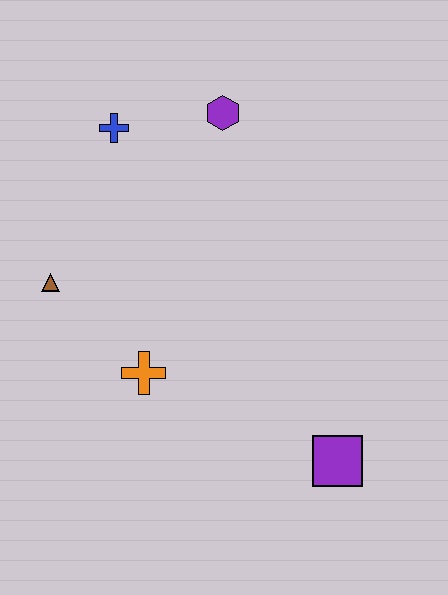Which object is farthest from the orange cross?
The purple hexagon is farthest from the orange cross.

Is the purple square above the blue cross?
No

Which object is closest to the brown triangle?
The orange cross is closest to the brown triangle.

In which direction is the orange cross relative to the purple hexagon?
The orange cross is below the purple hexagon.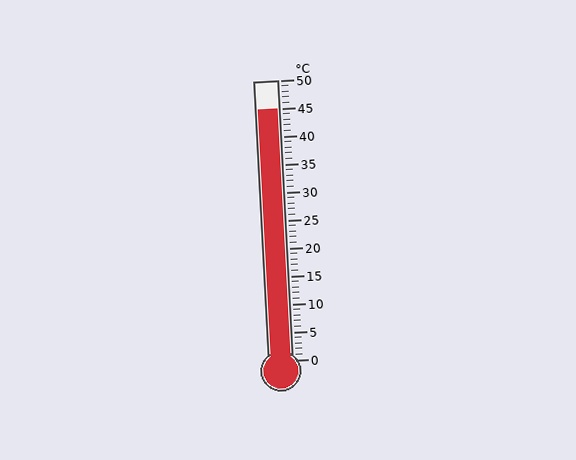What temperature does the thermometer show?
The thermometer shows approximately 45°C.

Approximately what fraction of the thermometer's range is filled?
The thermometer is filled to approximately 90% of its range.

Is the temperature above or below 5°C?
The temperature is above 5°C.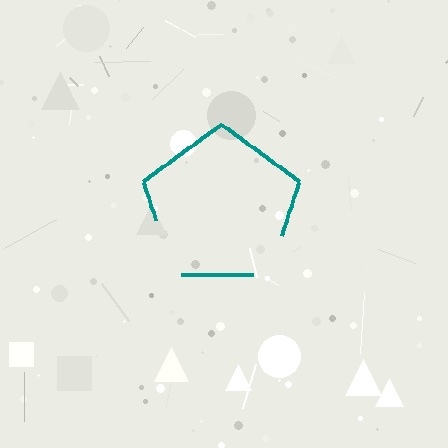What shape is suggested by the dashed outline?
The dashed outline suggests a pentagon.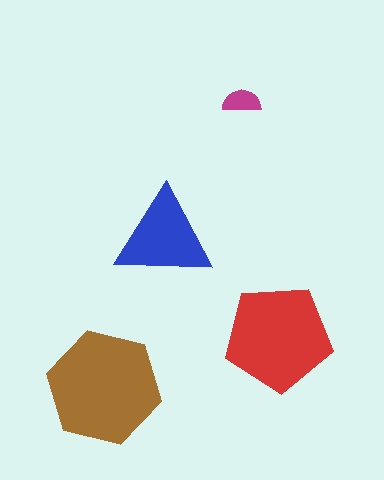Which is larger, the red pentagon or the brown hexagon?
The brown hexagon.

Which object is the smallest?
The magenta semicircle.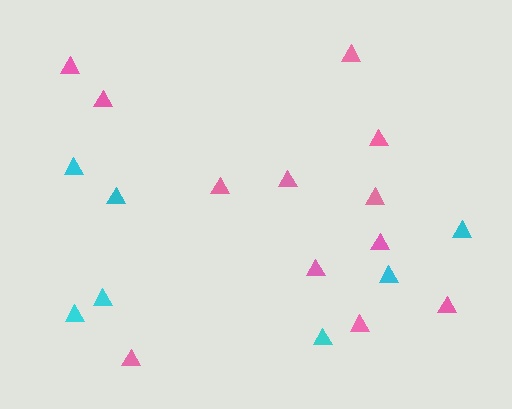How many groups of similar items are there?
There are 2 groups: one group of cyan triangles (7) and one group of pink triangles (12).